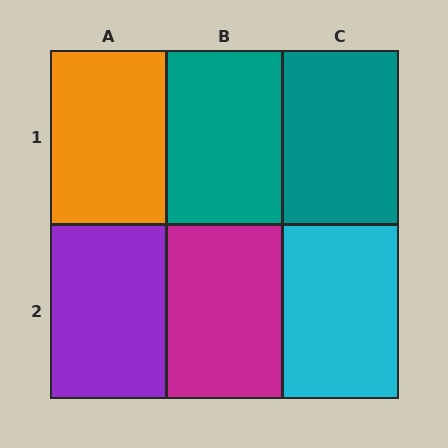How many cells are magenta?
1 cell is magenta.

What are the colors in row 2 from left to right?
Purple, magenta, cyan.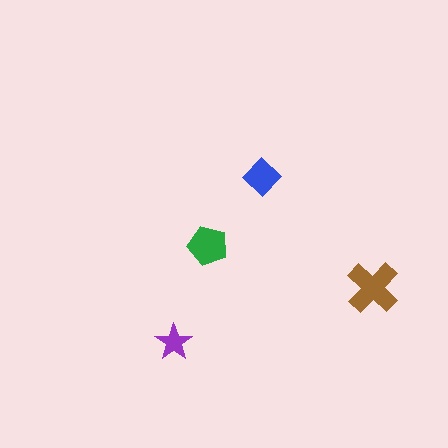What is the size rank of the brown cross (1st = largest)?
1st.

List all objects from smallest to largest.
The purple star, the blue diamond, the green pentagon, the brown cross.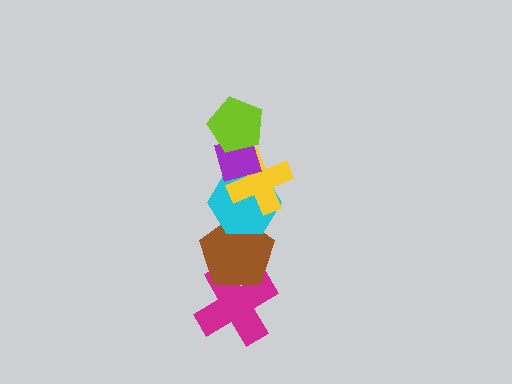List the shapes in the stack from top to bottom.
From top to bottom: the lime pentagon, the purple diamond, the yellow cross, the cyan hexagon, the brown pentagon, the magenta cross.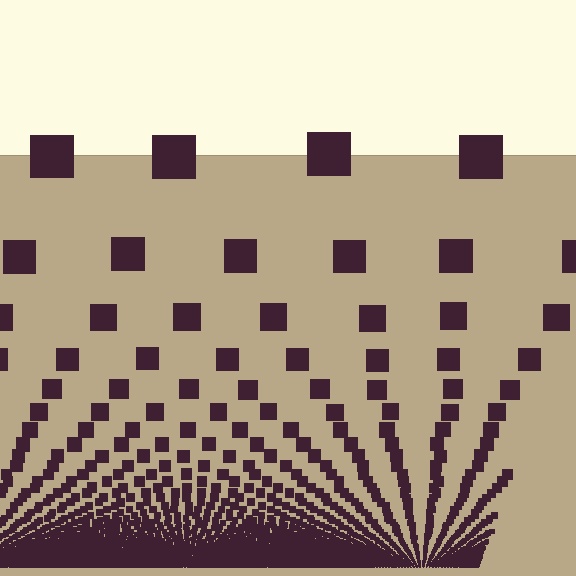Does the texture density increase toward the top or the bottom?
Density increases toward the bottom.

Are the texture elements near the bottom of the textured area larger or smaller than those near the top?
Smaller. The gradient is inverted — elements near the bottom are smaller and denser.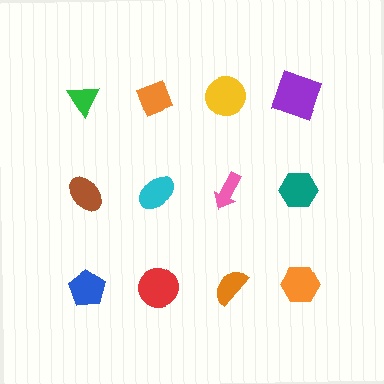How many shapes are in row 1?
4 shapes.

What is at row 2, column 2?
A cyan ellipse.